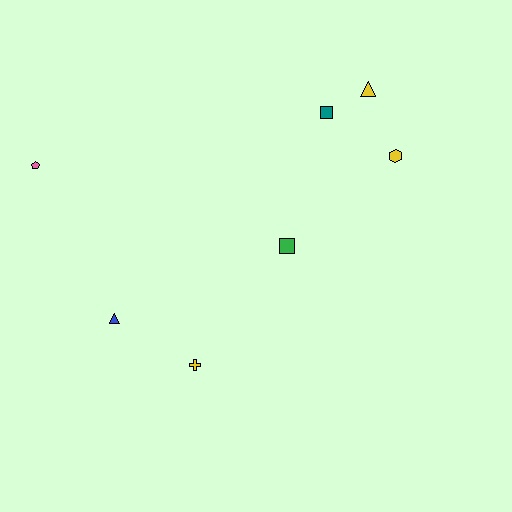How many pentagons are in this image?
There is 1 pentagon.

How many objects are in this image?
There are 7 objects.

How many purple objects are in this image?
There are no purple objects.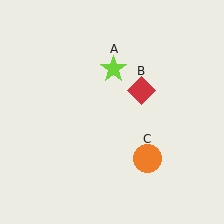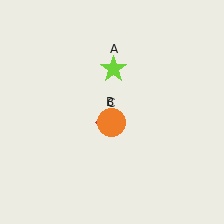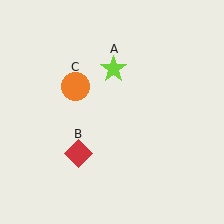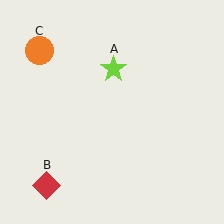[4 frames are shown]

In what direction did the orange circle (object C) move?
The orange circle (object C) moved up and to the left.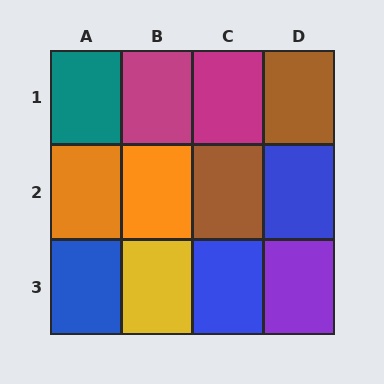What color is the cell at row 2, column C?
Brown.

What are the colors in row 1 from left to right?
Teal, magenta, magenta, brown.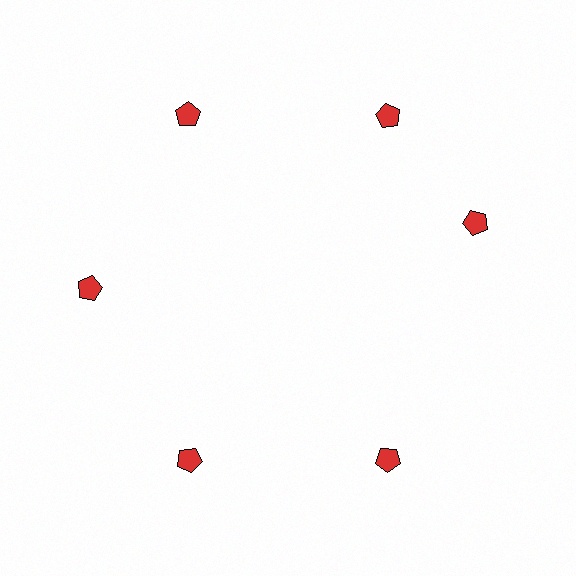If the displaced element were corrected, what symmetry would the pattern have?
It would have 6-fold rotational symmetry — the pattern would map onto itself every 60 degrees.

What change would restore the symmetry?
The symmetry would be restored by rotating it back into even spacing with its neighbors so that all 6 pentagons sit at equal angles and equal distance from the center.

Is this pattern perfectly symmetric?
No. The 6 red pentagons are arranged in a ring, but one element near the 3 o'clock position is rotated out of alignment along the ring, breaking the 6-fold rotational symmetry.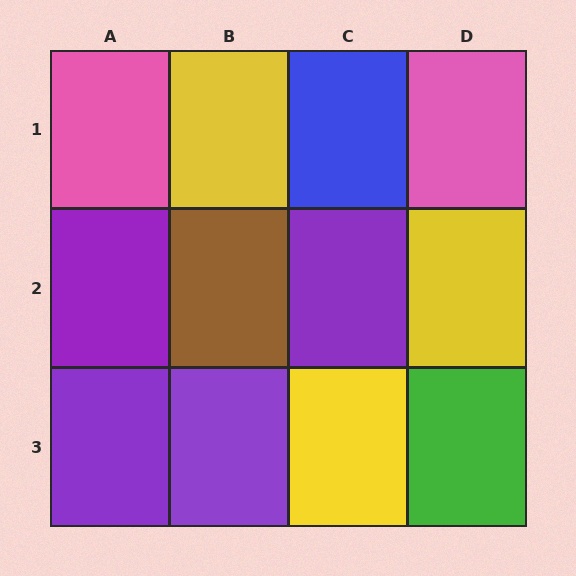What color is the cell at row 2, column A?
Purple.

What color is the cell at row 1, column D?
Pink.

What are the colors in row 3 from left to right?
Purple, purple, yellow, green.